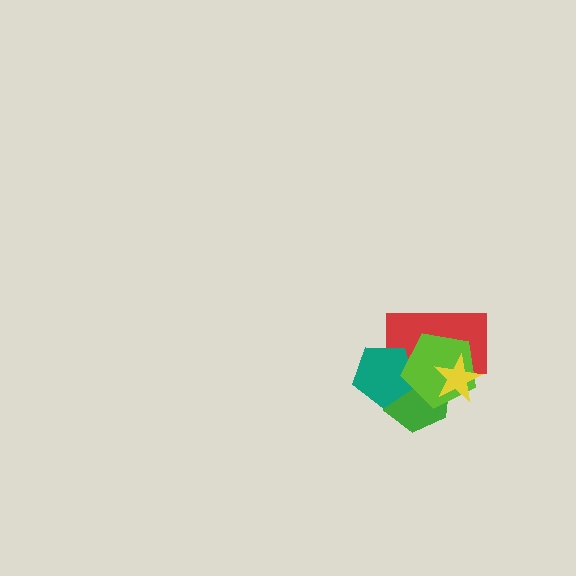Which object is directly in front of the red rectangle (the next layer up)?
The teal pentagon is directly in front of the red rectangle.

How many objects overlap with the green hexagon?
4 objects overlap with the green hexagon.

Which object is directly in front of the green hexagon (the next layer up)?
The red rectangle is directly in front of the green hexagon.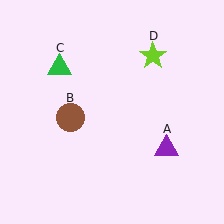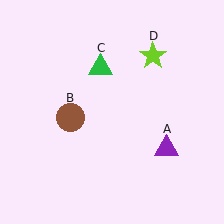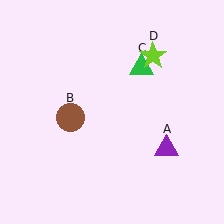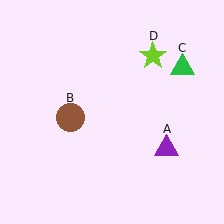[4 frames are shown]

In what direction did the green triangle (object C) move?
The green triangle (object C) moved right.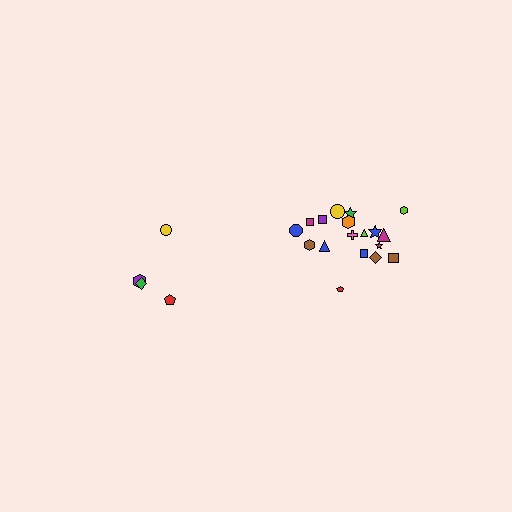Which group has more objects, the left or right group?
The right group.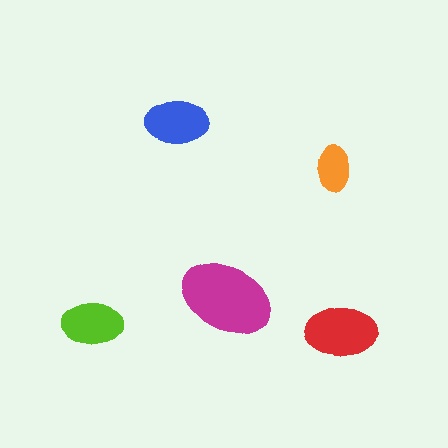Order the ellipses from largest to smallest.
the magenta one, the red one, the blue one, the lime one, the orange one.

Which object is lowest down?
The red ellipse is bottommost.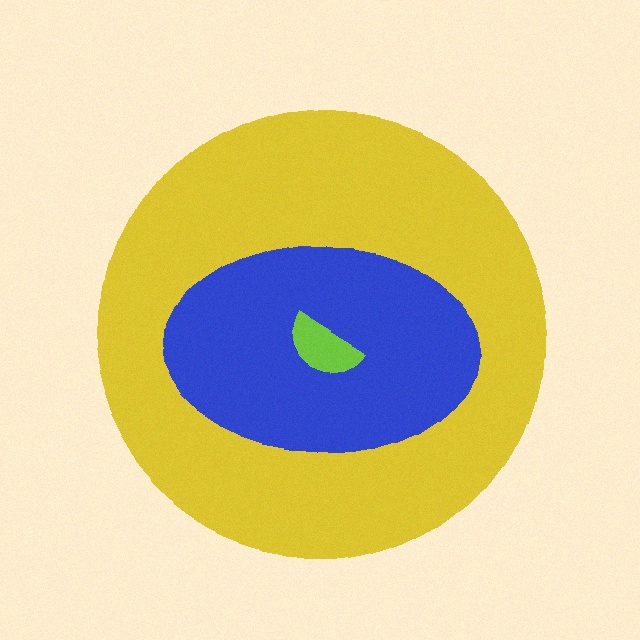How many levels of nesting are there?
3.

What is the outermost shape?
The yellow circle.